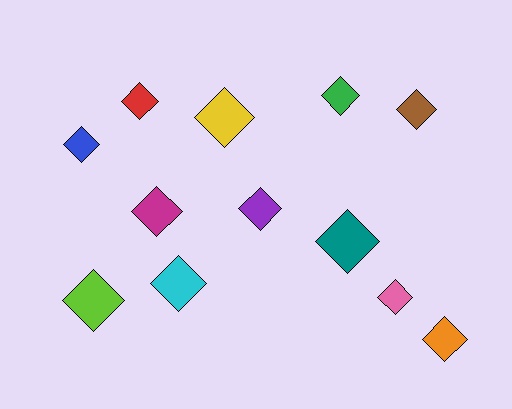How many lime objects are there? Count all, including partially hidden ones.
There is 1 lime object.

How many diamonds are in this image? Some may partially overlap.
There are 12 diamonds.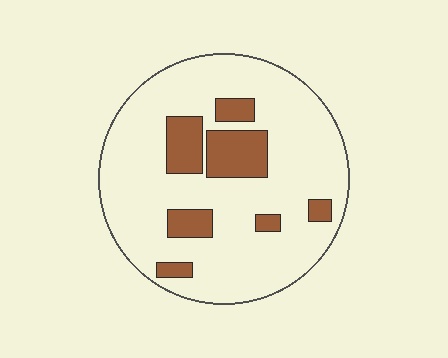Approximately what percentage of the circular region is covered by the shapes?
Approximately 20%.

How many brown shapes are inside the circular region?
7.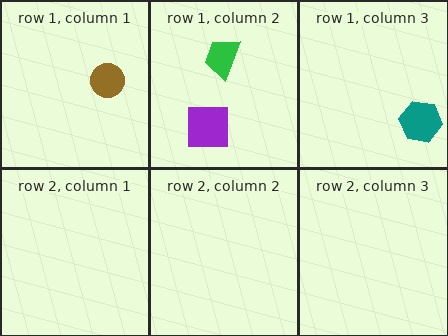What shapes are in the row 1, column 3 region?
The teal hexagon.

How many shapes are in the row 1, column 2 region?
2.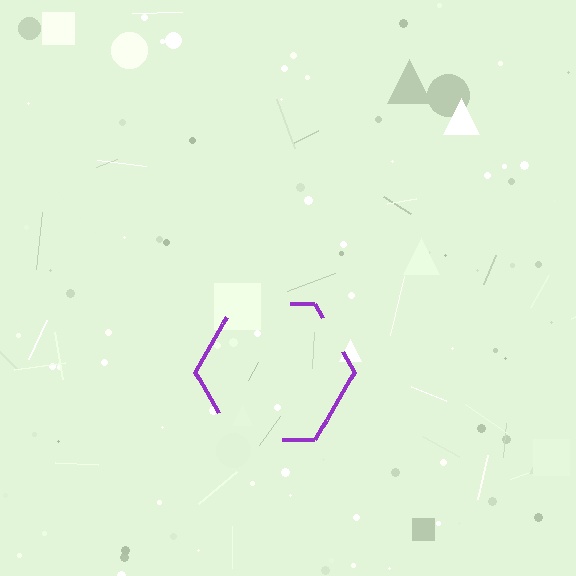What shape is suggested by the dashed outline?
The dashed outline suggests a hexagon.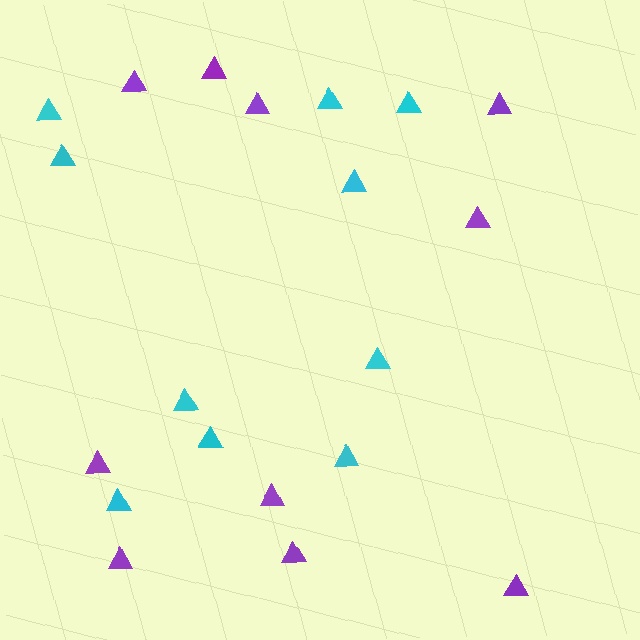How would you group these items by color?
There are 2 groups: one group of purple triangles (10) and one group of cyan triangles (10).